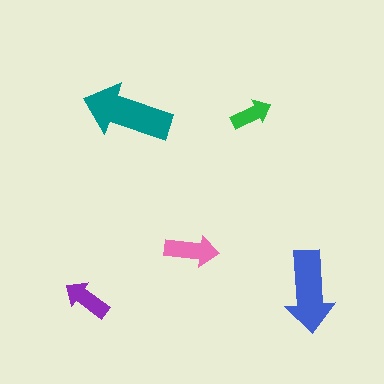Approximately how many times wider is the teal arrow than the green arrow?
About 2 times wider.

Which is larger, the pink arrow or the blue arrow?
The blue one.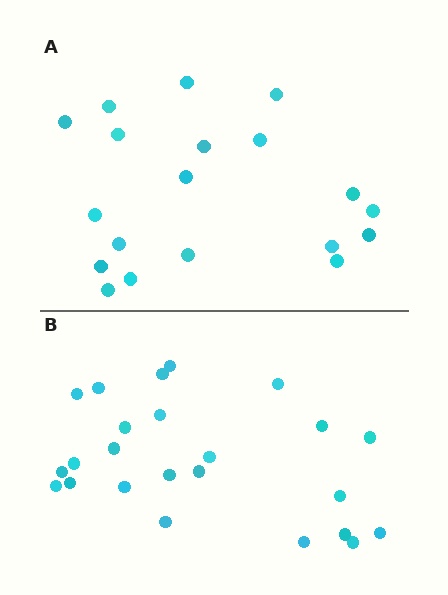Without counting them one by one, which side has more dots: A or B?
Region B (the bottom region) has more dots.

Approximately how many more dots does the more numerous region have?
Region B has about 5 more dots than region A.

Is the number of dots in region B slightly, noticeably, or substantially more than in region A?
Region B has noticeably more, but not dramatically so. The ratio is roughly 1.3 to 1.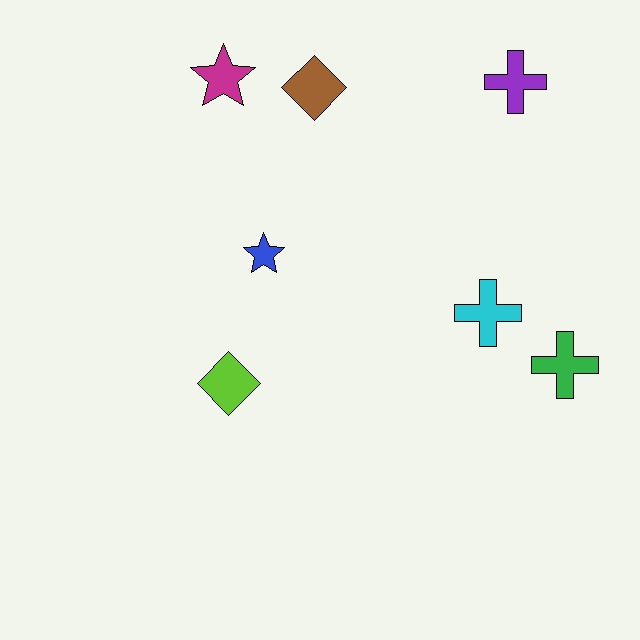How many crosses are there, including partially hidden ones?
There are 3 crosses.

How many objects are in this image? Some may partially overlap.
There are 7 objects.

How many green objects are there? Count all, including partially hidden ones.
There is 1 green object.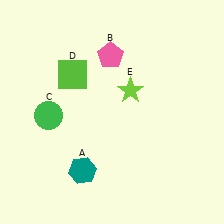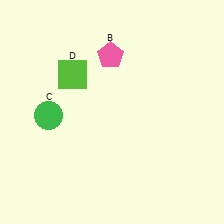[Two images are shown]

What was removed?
The teal hexagon (A), the lime star (E) were removed in Image 2.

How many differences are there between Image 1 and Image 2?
There are 2 differences between the two images.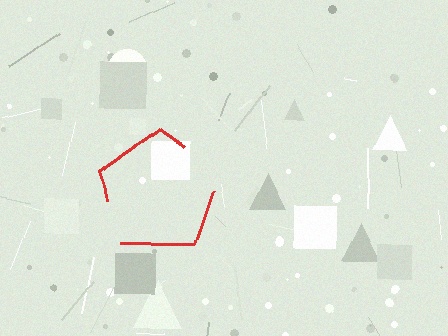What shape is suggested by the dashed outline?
The dashed outline suggests a pentagon.